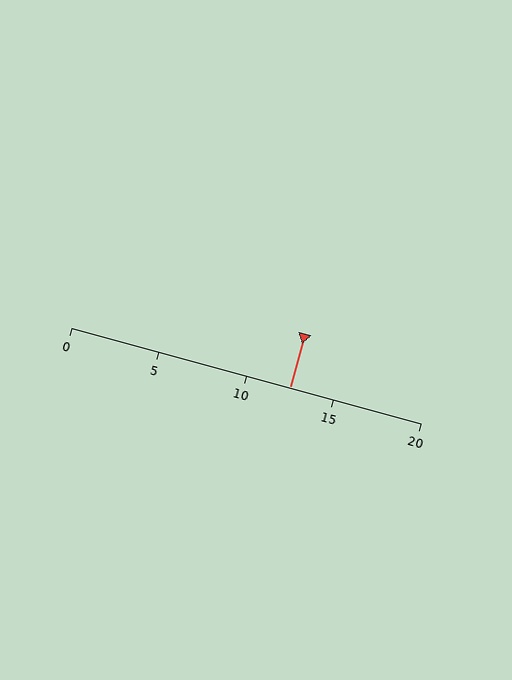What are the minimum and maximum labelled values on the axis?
The axis runs from 0 to 20.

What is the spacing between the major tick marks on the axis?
The major ticks are spaced 5 apart.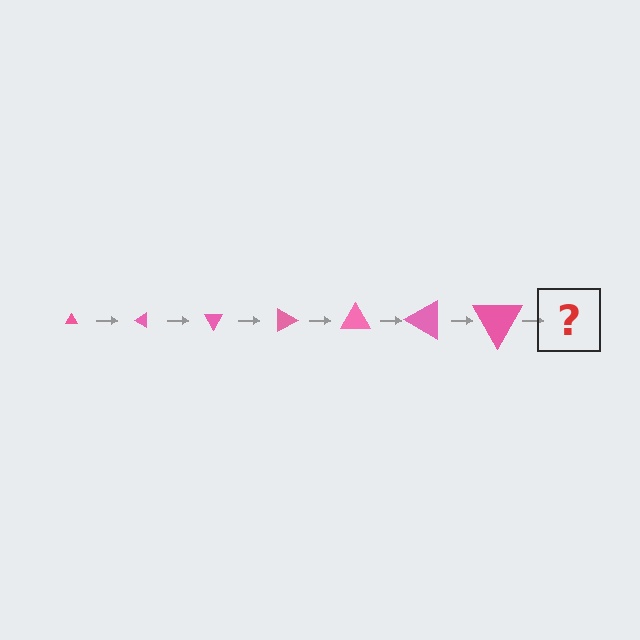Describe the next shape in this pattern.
It should be a triangle, larger than the previous one and rotated 210 degrees from the start.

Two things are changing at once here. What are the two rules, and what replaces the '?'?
The two rules are that the triangle grows larger each step and it rotates 30 degrees each step. The '?' should be a triangle, larger than the previous one and rotated 210 degrees from the start.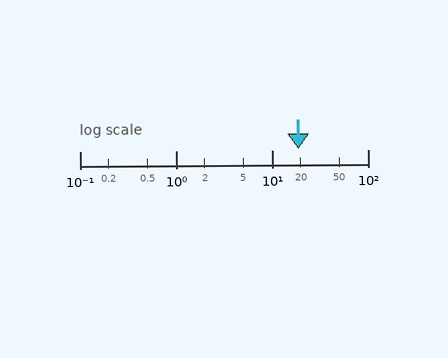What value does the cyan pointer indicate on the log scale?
The pointer indicates approximately 19.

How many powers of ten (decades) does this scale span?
The scale spans 3 decades, from 0.1 to 100.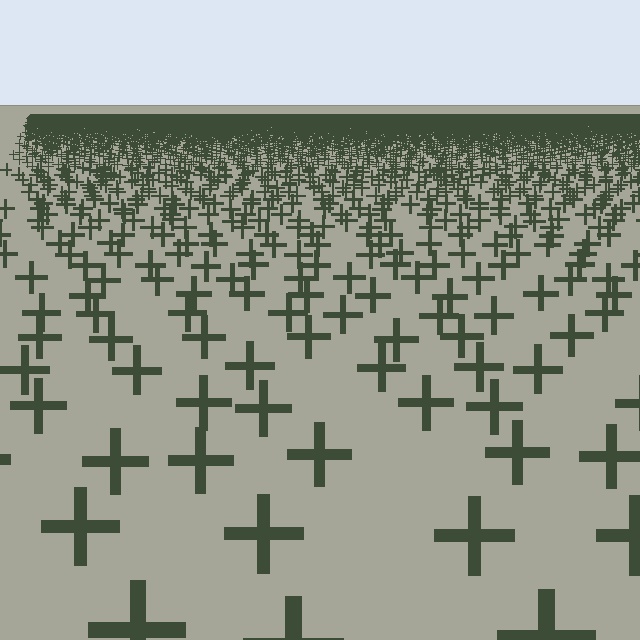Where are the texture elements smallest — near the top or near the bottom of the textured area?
Near the top.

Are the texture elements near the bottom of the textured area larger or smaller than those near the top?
Larger. Near the bottom, elements are closer to the viewer and appear at a bigger on-screen size.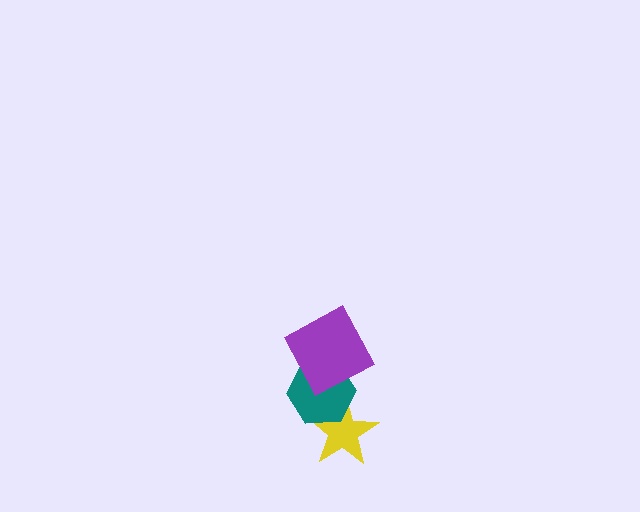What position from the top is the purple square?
The purple square is 1st from the top.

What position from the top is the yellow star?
The yellow star is 3rd from the top.